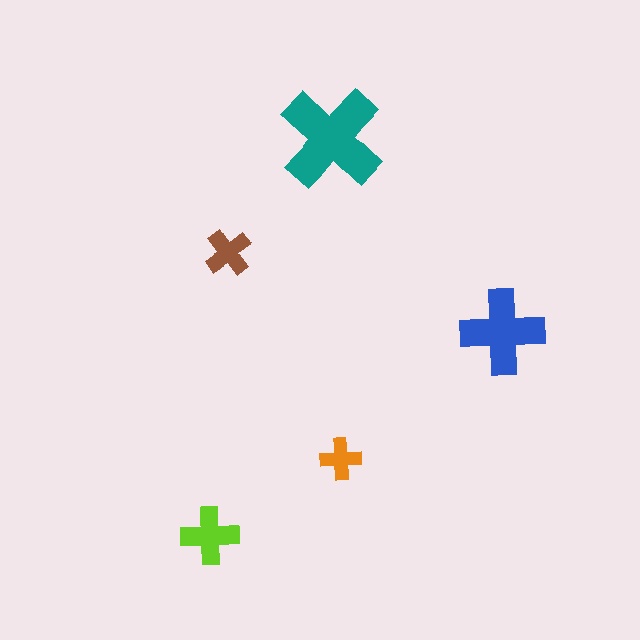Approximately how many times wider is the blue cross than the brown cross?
About 2 times wider.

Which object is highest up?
The teal cross is topmost.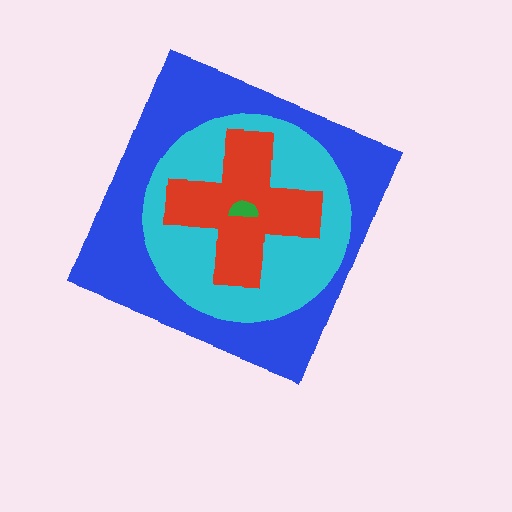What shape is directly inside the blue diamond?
The cyan circle.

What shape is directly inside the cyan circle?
The red cross.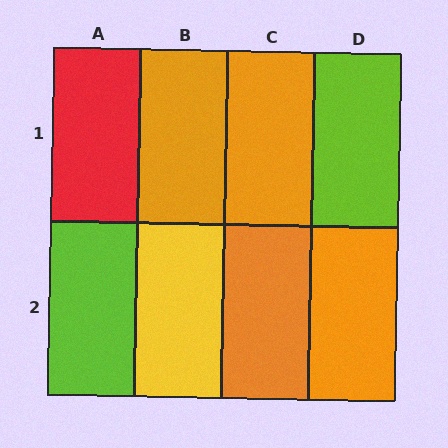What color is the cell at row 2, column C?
Orange.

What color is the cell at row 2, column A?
Lime.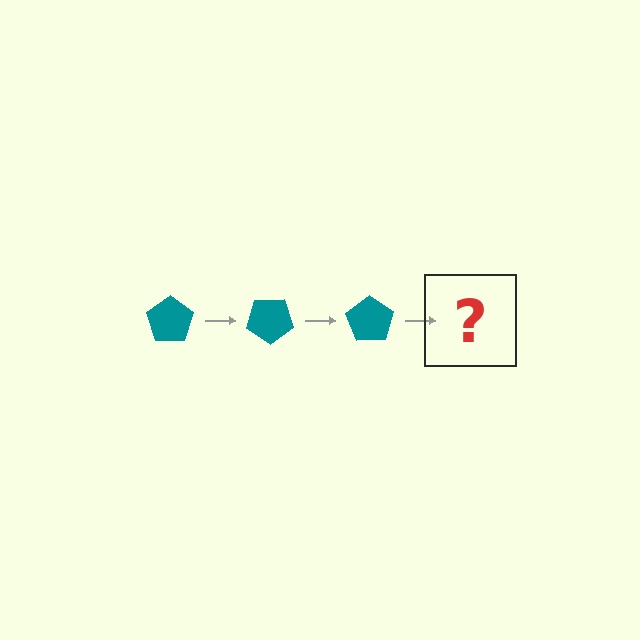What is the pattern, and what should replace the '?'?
The pattern is that the pentagon rotates 35 degrees each step. The '?' should be a teal pentagon rotated 105 degrees.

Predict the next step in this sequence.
The next step is a teal pentagon rotated 105 degrees.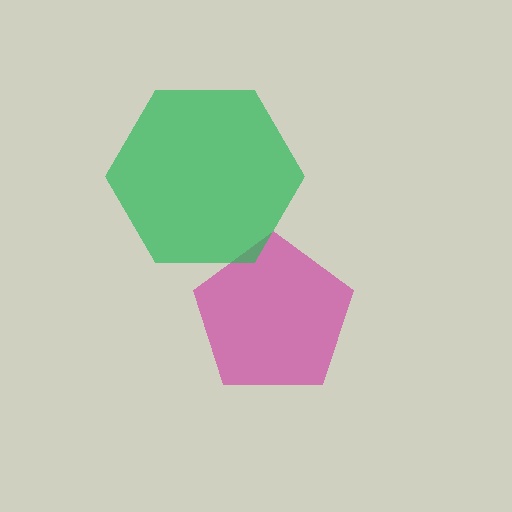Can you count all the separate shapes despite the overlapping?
Yes, there are 2 separate shapes.